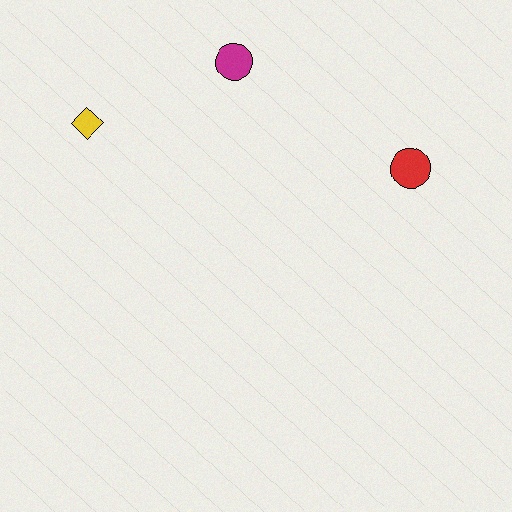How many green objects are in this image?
There are no green objects.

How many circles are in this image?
There are 2 circles.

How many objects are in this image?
There are 3 objects.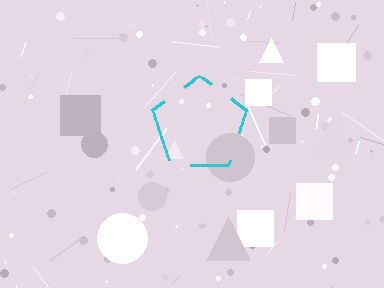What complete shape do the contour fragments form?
The contour fragments form a pentagon.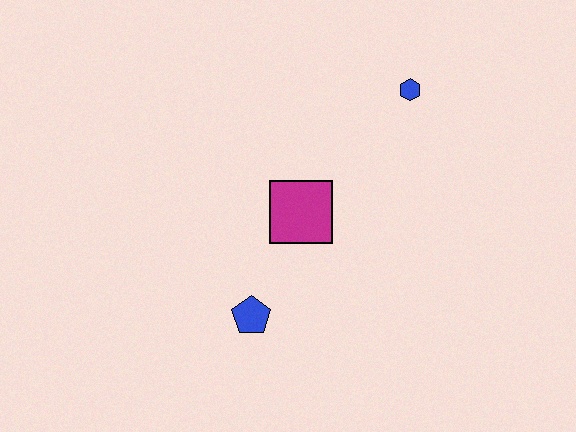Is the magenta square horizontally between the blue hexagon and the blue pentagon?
Yes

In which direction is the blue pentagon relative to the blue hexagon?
The blue pentagon is below the blue hexagon.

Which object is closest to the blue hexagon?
The magenta square is closest to the blue hexagon.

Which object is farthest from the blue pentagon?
The blue hexagon is farthest from the blue pentagon.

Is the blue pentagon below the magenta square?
Yes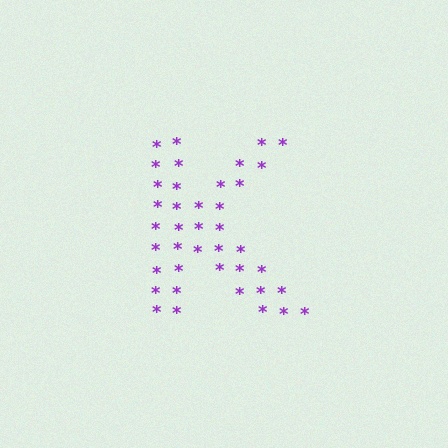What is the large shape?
The large shape is the letter K.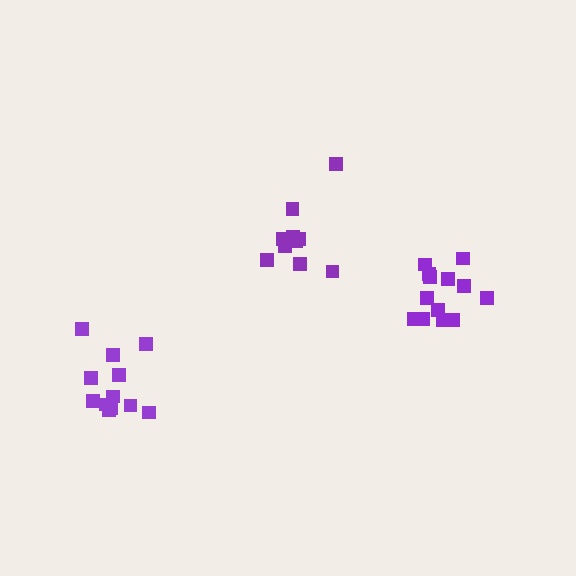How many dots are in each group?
Group 1: 10 dots, Group 2: 13 dots, Group 3: 12 dots (35 total).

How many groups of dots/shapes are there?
There are 3 groups.